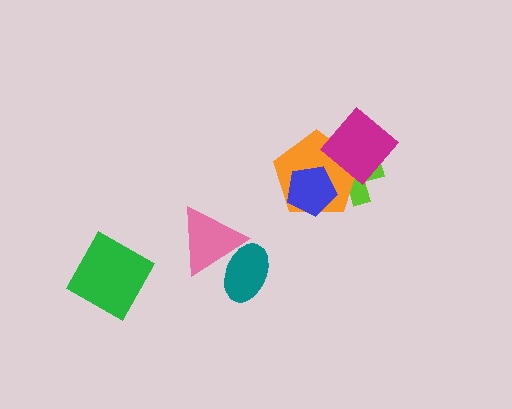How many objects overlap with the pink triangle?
1 object overlaps with the pink triangle.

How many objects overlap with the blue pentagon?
2 objects overlap with the blue pentagon.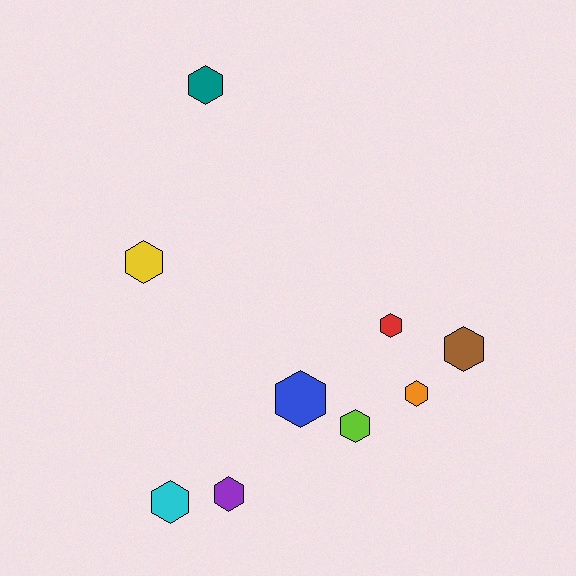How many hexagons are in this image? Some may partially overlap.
There are 9 hexagons.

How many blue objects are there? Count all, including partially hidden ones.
There is 1 blue object.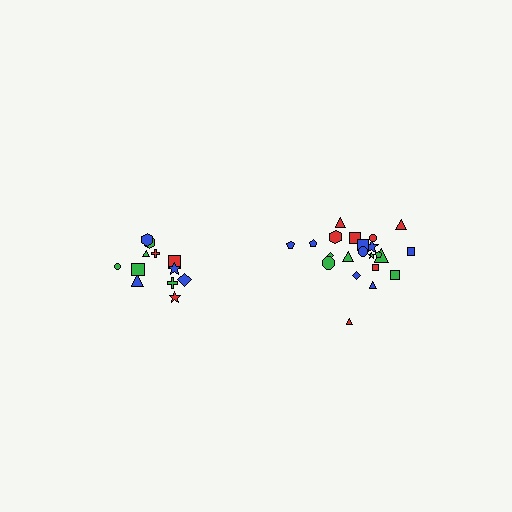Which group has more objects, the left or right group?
The right group.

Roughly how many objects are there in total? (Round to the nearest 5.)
Roughly 35 objects in total.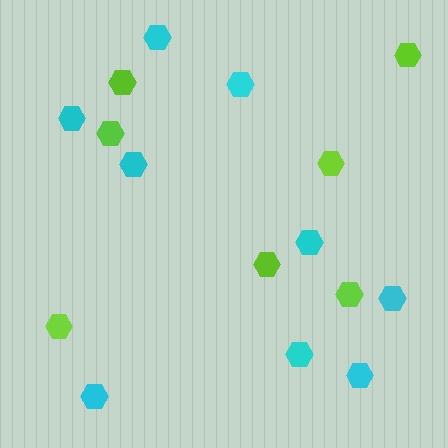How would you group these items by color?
There are 2 groups: one group of lime hexagons (7) and one group of cyan hexagons (9).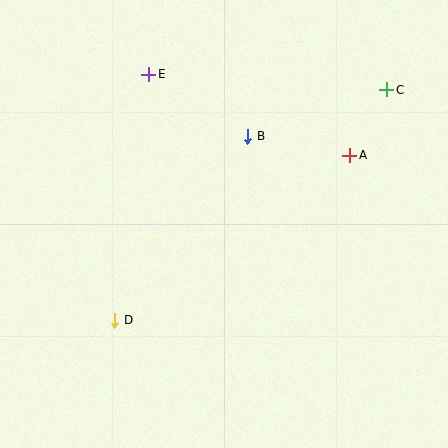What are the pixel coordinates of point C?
Point C is at (387, 90).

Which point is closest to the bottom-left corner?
Point D is closest to the bottom-left corner.